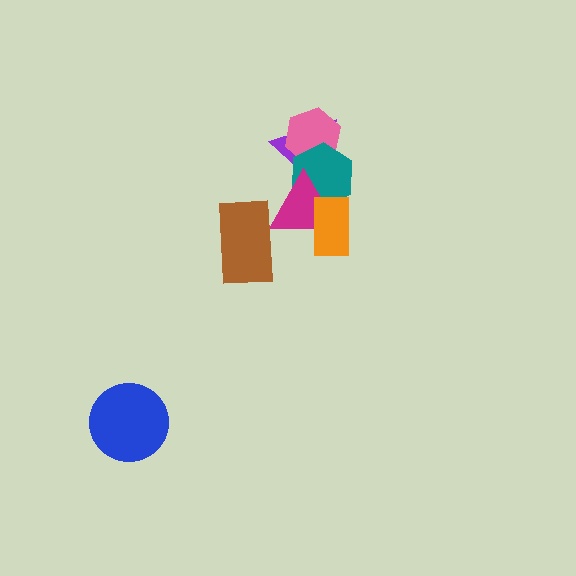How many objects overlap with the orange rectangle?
2 objects overlap with the orange rectangle.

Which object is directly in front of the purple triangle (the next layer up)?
The pink hexagon is directly in front of the purple triangle.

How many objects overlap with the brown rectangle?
1 object overlaps with the brown rectangle.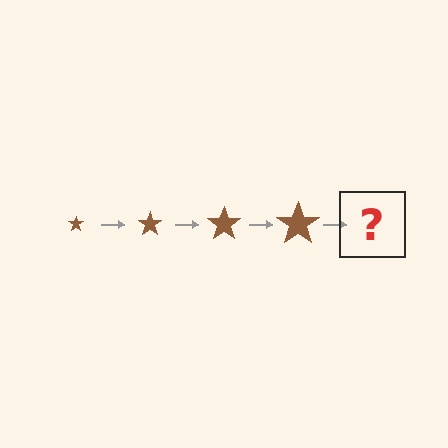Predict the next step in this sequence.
The next step is a brown star, larger than the previous one.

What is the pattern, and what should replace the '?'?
The pattern is that the star gets progressively larger each step. The '?' should be a brown star, larger than the previous one.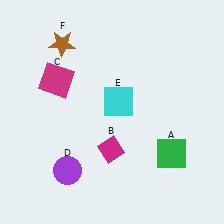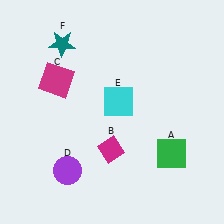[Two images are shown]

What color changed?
The star (F) changed from brown in Image 1 to teal in Image 2.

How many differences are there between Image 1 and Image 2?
There is 1 difference between the two images.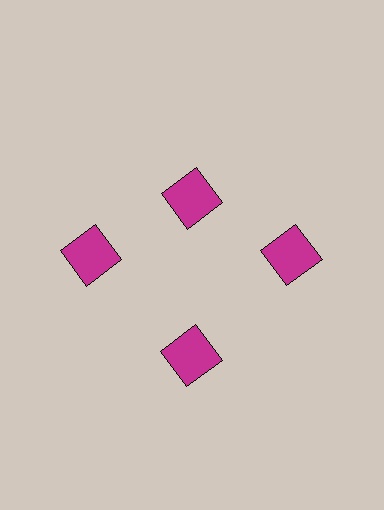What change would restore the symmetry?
The symmetry would be restored by moving it outward, back onto the ring so that all 4 squares sit at equal angles and equal distance from the center.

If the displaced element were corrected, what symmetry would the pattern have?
It would have 4-fold rotational symmetry — the pattern would map onto itself every 90 degrees.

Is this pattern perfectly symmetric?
No. The 4 magenta squares are arranged in a ring, but one element near the 12 o'clock position is pulled inward toward the center, breaking the 4-fold rotational symmetry.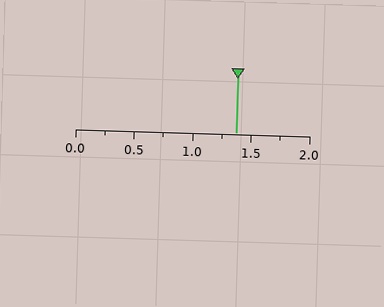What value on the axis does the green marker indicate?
The marker indicates approximately 1.38.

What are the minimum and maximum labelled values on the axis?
The axis runs from 0.0 to 2.0.